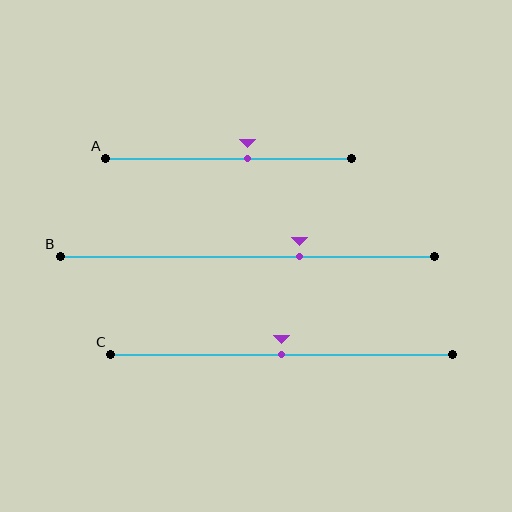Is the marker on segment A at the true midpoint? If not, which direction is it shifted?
No, the marker on segment A is shifted to the right by about 8% of the segment length.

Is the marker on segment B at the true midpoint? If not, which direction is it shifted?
No, the marker on segment B is shifted to the right by about 14% of the segment length.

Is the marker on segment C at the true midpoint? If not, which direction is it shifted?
Yes, the marker on segment C is at the true midpoint.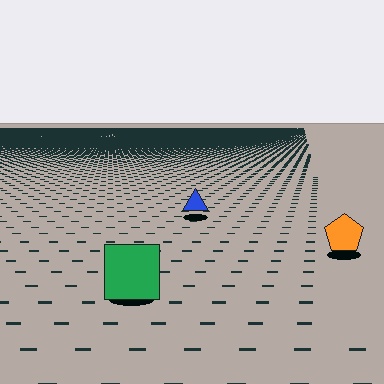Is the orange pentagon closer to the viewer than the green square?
No. The green square is closer — you can tell from the texture gradient: the ground texture is coarser near it.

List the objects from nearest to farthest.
From nearest to farthest: the green square, the orange pentagon, the blue triangle.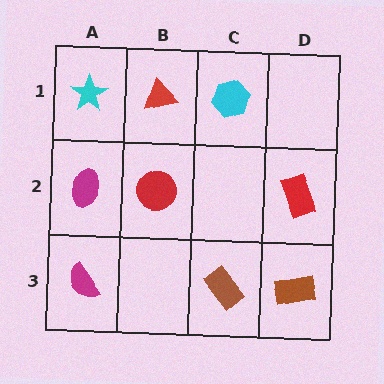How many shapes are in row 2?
3 shapes.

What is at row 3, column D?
A brown rectangle.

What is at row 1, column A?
A cyan star.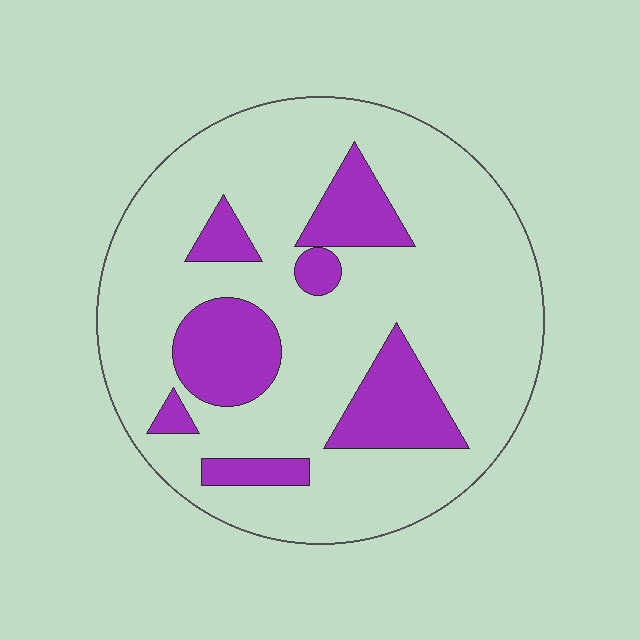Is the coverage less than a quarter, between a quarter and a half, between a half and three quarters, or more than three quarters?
Less than a quarter.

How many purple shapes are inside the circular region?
7.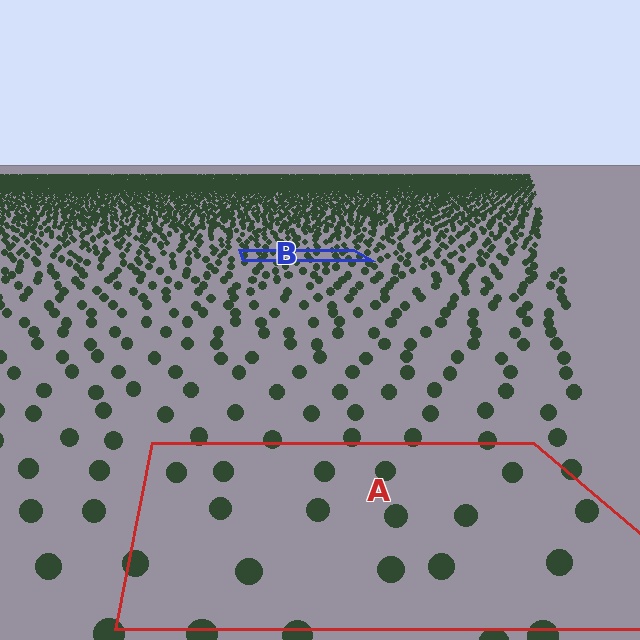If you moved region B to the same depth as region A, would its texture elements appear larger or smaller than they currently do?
They would appear larger. At a closer depth, the same texture elements are projected at a bigger on-screen size.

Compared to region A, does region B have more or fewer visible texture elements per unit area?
Region B has more texture elements per unit area — they are packed more densely because it is farther away.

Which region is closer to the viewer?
Region A is closer. The texture elements there are larger and more spread out.